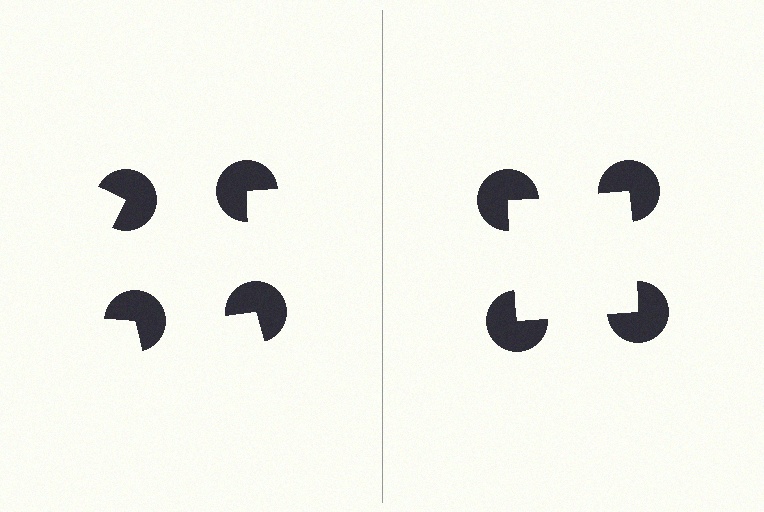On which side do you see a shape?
An illusory square appears on the right side. On the left side the wedge cuts are rotated, so no coherent shape forms.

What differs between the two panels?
The pac-man discs are positioned identically on both sides; only the wedge orientations differ. On the right they align to a square; on the left they are misaligned.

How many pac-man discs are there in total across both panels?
8 — 4 on each side.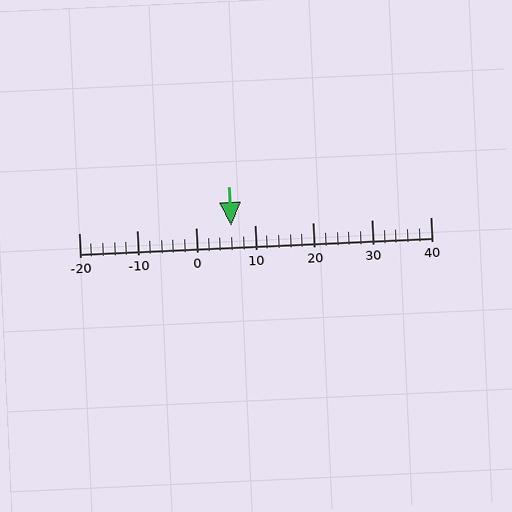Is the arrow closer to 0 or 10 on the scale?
The arrow is closer to 10.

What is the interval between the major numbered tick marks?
The major tick marks are spaced 10 units apart.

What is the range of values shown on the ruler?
The ruler shows values from -20 to 40.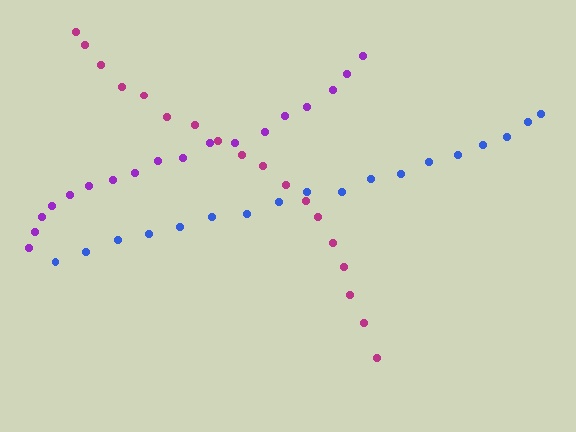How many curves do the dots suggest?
There are 3 distinct paths.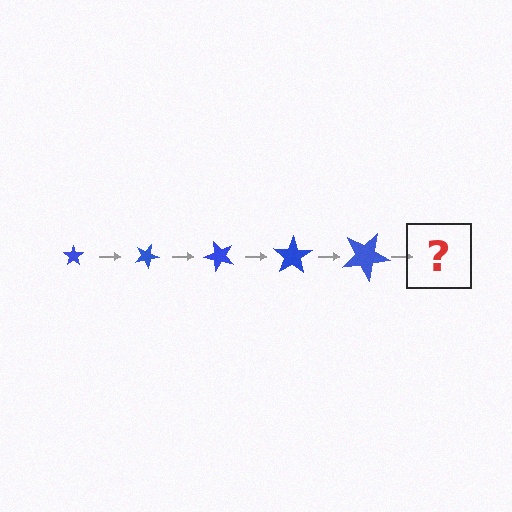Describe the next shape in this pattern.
It should be a star, larger than the previous one and rotated 125 degrees from the start.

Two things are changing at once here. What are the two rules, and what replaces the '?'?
The two rules are that the star grows larger each step and it rotates 25 degrees each step. The '?' should be a star, larger than the previous one and rotated 125 degrees from the start.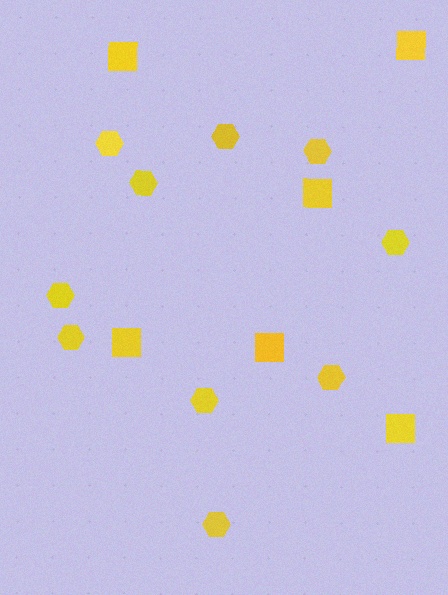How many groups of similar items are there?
There are 2 groups: one group of hexagons (10) and one group of squares (6).